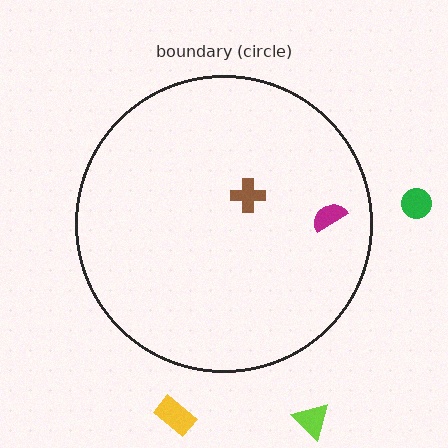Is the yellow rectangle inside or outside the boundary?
Outside.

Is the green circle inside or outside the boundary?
Outside.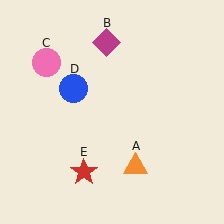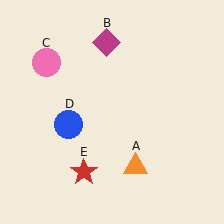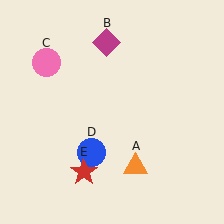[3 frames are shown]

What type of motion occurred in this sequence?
The blue circle (object D) rotated counterclockwise around the center of the scene.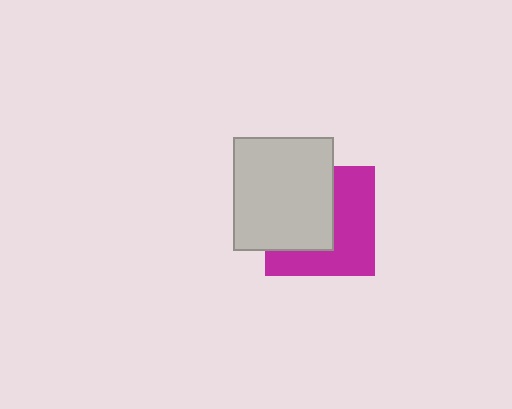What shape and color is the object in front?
The object in front is a light gray rectangle.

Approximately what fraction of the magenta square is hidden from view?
Roughly 48% of the magenta square is hidden behind the light gray rectangle.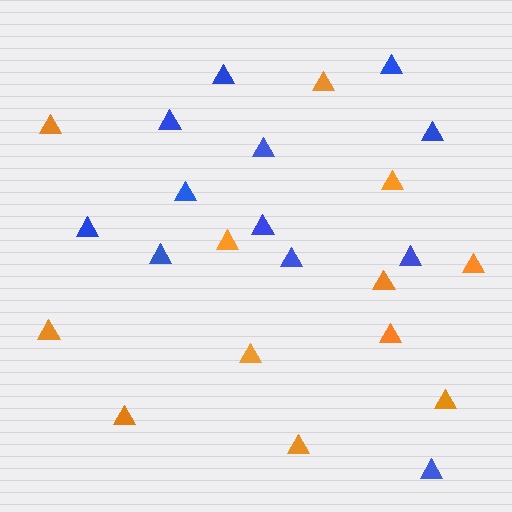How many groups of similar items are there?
There are 2 groups: one group of orange triangles (12) and one group of blue triangles (12).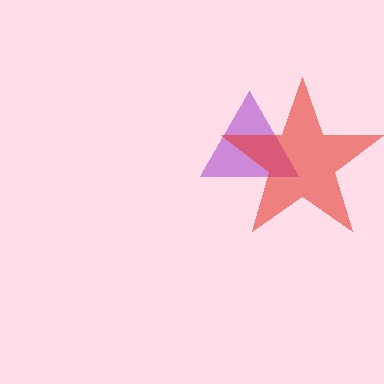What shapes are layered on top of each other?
The layered shapes are: a purple triangle, a red star.